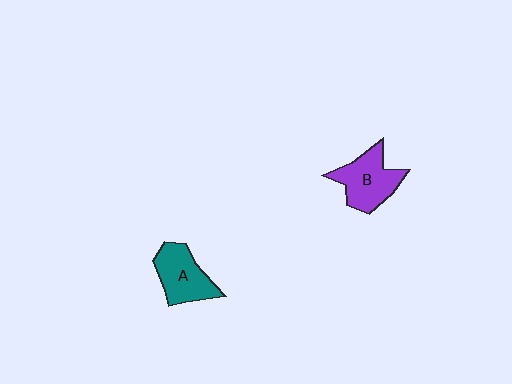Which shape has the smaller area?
Shape A (teal).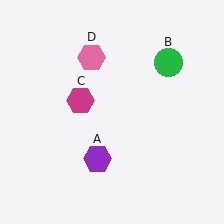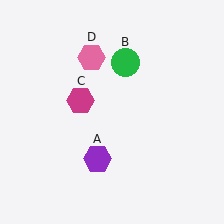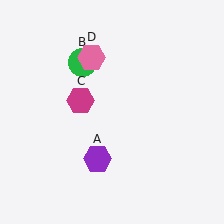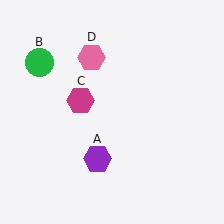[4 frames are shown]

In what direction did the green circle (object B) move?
The green circle (object B) moved left.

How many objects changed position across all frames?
1 object changed position: green circle (object B).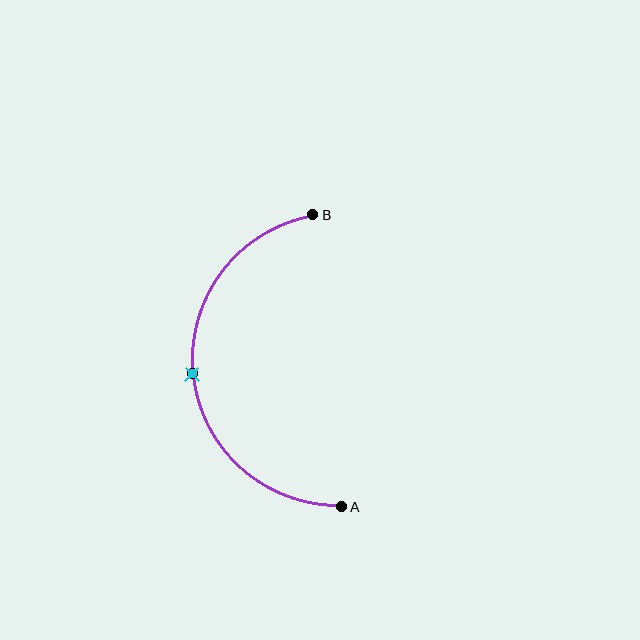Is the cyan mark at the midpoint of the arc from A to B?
Yes. The cyan mark lies on the arc at equal arc-length from both A and B — it is the arc midpoint.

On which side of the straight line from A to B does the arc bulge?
The arc bulges to the left of the straight line connecting A and B.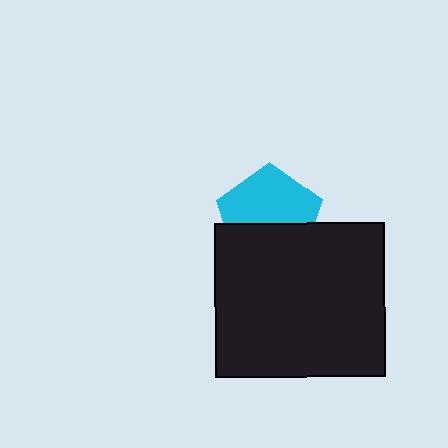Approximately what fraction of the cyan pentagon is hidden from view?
Roughly 42% of the cyan pentagon is hidden behind the black rectangle.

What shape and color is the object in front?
The object in front is a black rectangle.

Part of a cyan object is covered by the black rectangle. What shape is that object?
It is a pentagon.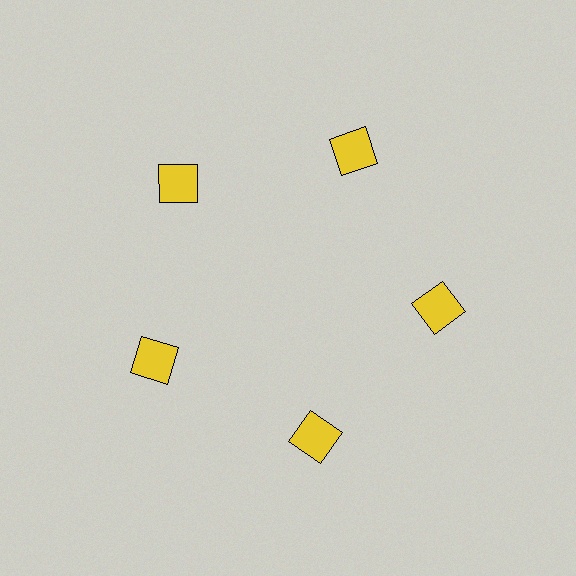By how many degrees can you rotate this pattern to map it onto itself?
The pattern maps onto itself every 72 degrees of rotation.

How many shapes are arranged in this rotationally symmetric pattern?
There are 5 shapes, arranged in 5 groups of 1.